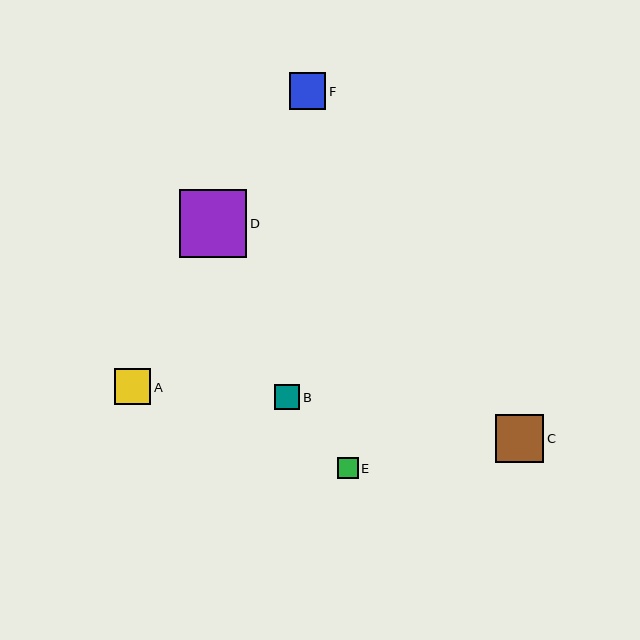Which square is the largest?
Square D is the largest with a size of approximately 68 pixels.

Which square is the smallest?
Square E is the smallest with a size of approximately 21 pixels.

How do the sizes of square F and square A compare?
Square F and square A are approximately the same size.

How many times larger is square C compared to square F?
Square C is approximately 1.3 times the size of square F.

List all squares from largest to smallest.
From largest to smallest: D, C, F, A, B, E.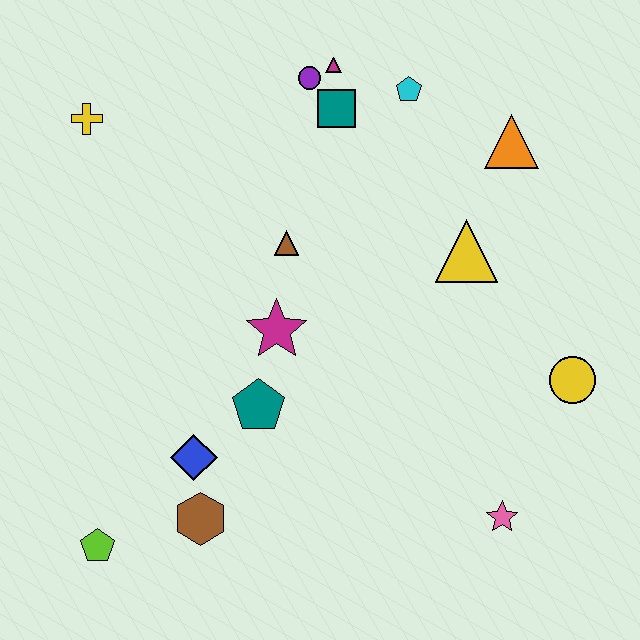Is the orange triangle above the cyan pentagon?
No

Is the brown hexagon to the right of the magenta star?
No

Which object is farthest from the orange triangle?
The lime pentagon is farthest from the orange triangle.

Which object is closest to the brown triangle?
The magenta star is closest to the brown triangle.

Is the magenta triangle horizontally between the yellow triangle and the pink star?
No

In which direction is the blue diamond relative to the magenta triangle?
The blue diamond is below the magenta triangle.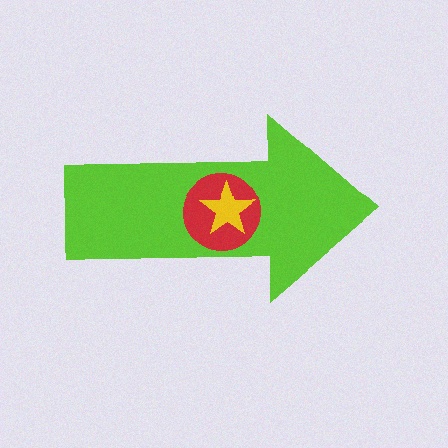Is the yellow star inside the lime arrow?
Yes.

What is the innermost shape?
The yellow star.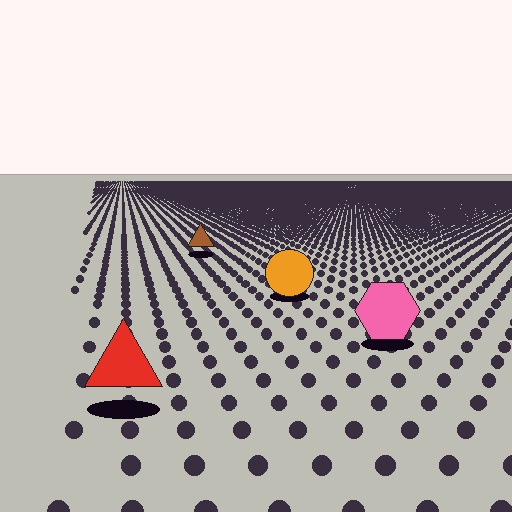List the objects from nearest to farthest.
From nearest to farthest: the red triangle, the pink hexagon, the orange circle, the brown triangle.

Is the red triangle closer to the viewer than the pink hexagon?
Yes. The red triangle is closer — you can tell from the texture gradient: the ground texture is coarser near it.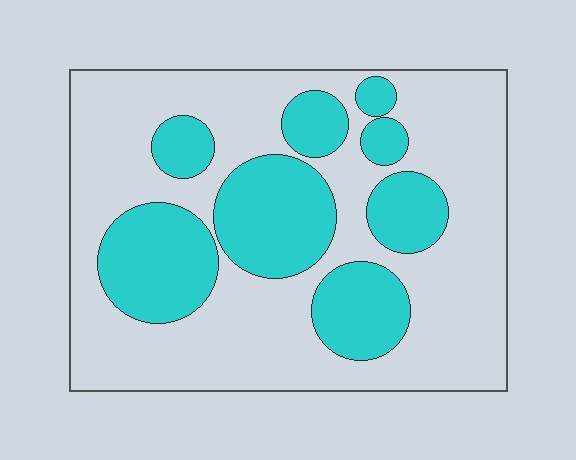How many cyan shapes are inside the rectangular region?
8.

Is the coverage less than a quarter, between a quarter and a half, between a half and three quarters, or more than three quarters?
Between a quarter and a half.